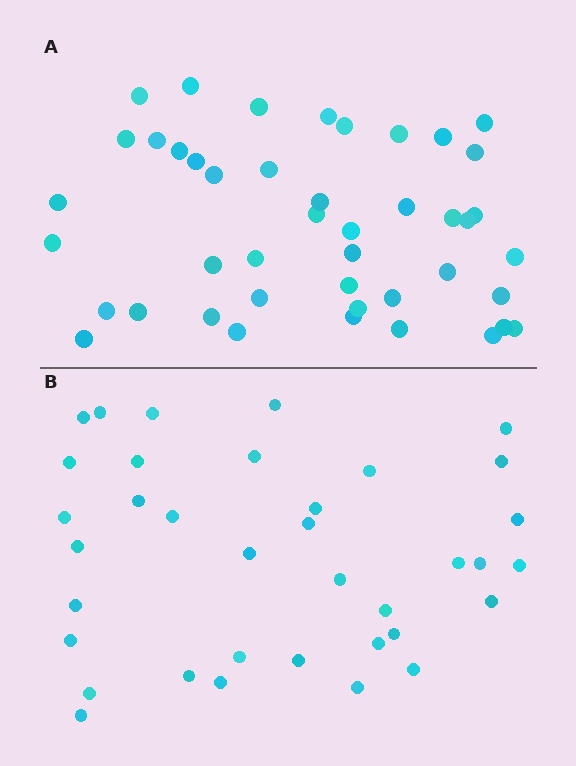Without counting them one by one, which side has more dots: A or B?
Region A (the top region) has more dots.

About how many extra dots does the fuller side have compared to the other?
Region A has roughly 8 or so more dots than region B.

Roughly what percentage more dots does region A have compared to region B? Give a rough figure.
About 20% more.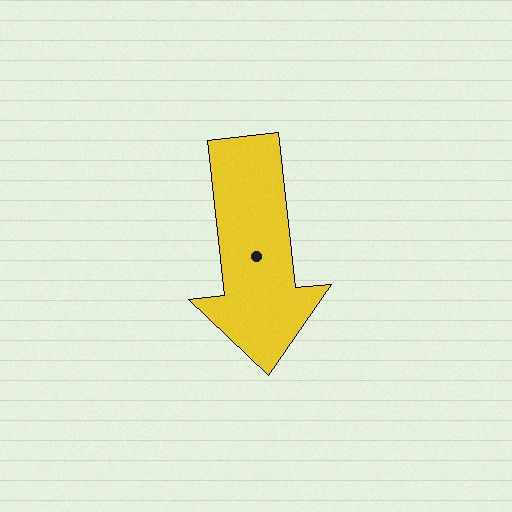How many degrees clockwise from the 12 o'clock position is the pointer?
Approximately 174 degrees.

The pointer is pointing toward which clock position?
Roughly 6 o'clock.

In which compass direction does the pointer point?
South.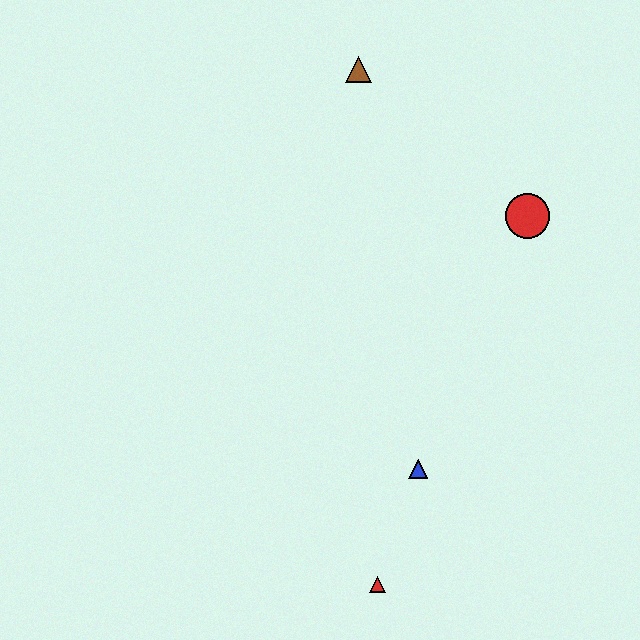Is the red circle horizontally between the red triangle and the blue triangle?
No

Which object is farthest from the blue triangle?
The brown triangle is farthest from the blue triangle.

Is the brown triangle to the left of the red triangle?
Yes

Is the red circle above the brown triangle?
No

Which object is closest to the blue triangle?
The red triangle is closest to the blue triangle.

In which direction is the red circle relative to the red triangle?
The red circle is above the red triangle.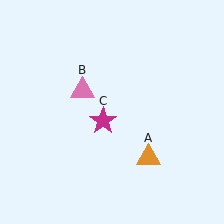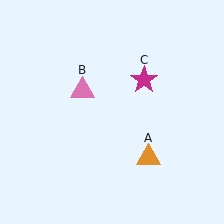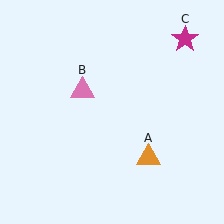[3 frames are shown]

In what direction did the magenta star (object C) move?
The magenta star (object C) moved up and to the right.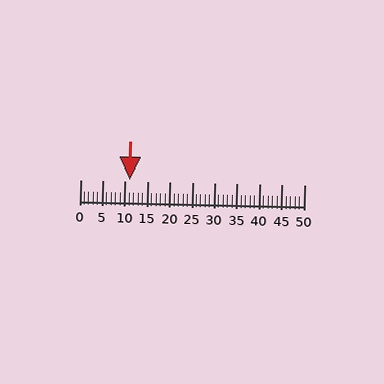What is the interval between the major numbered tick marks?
The major tick marks are spaced 5 units apart.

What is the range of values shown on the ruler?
The ruler shows values from 0 to 50.